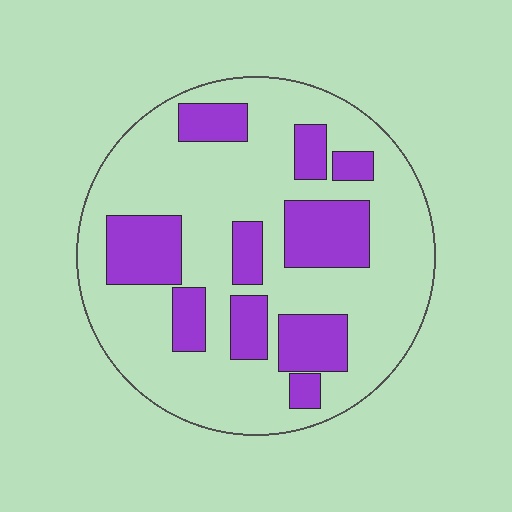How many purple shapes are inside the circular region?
10.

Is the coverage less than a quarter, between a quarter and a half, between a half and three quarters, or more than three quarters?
Between a quarter and a half.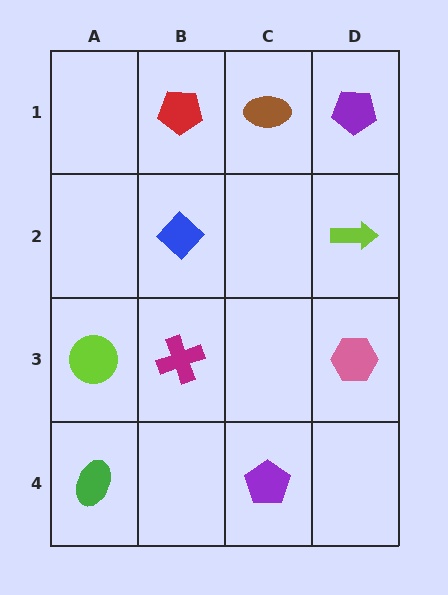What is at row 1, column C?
A brown ellipse.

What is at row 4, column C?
A purple pentagon.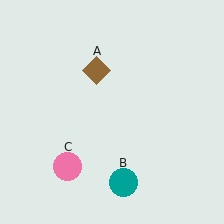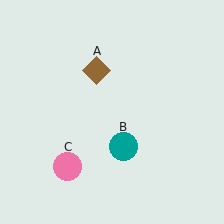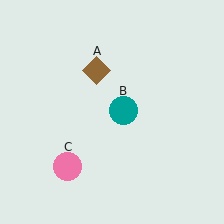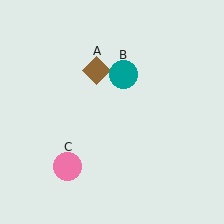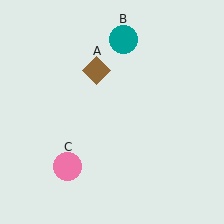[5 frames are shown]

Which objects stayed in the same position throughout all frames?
Brown diamond (object A) and pink circle (object C) remained stationary.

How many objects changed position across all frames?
1 object changed position: teal circle (object B).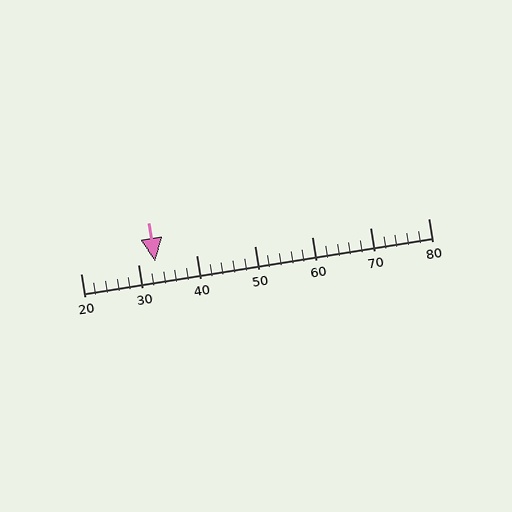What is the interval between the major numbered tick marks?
The major tick marks are spaced 10 units apart.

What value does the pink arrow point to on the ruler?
The pink arrow points to approximately 33.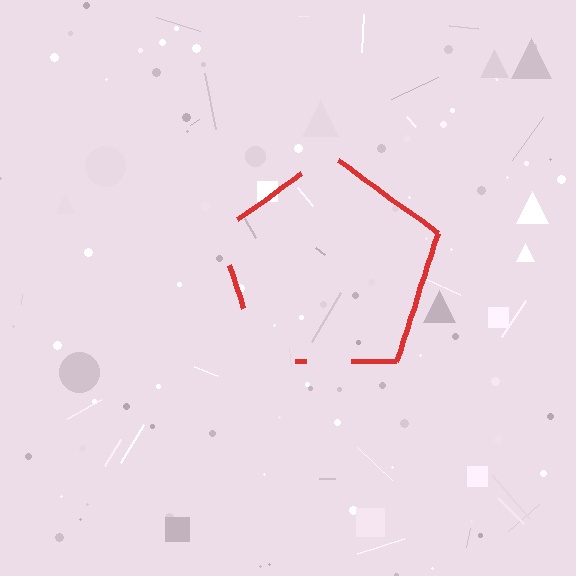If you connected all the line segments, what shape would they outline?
They would outline a pentagon.